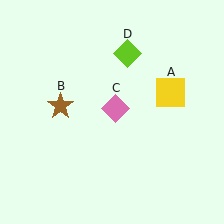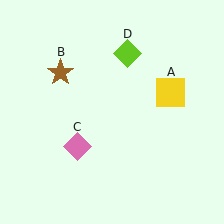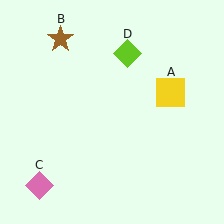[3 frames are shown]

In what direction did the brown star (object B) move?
The brown star (object B) moved up.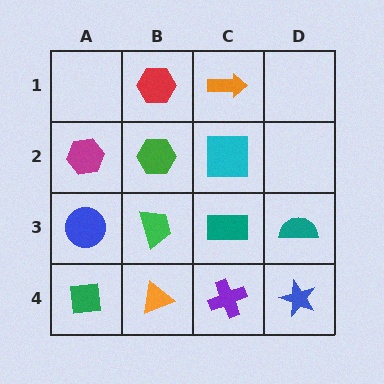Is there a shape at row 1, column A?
No, that cell is empty.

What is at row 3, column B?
A green trapezoid.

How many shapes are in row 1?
2 shapes.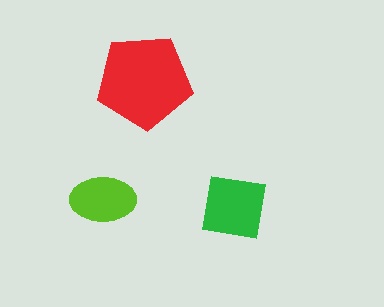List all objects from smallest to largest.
The lime ellipse, the green square, the red pentagon.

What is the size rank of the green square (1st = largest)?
2nd.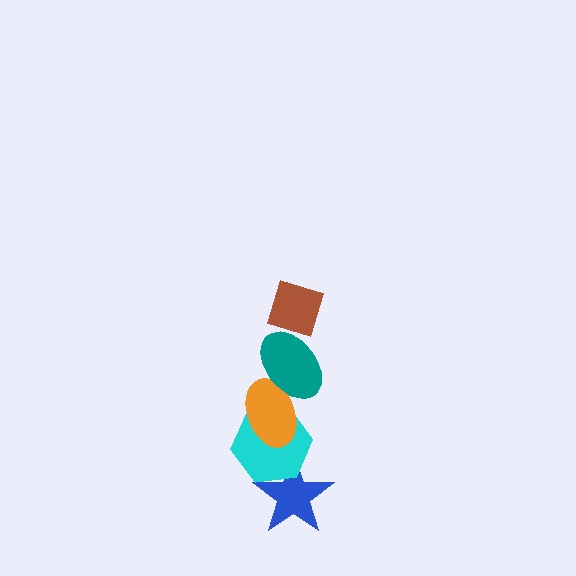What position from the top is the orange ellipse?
The orange ellipse is 3rd from the top.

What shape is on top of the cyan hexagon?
The orange ellipse is on top of the cyan hexagon.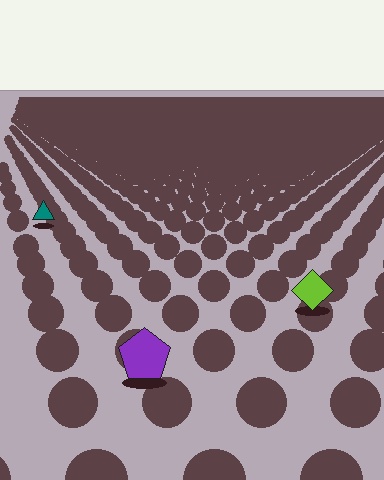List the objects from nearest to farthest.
From nearest to farthest: the purple pentagon, the lime diamond, the teal triangle.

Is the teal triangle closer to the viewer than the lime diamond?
No. The lime diamond is closer — you can tell from the texture gradient: the ground texture is coarser near it.